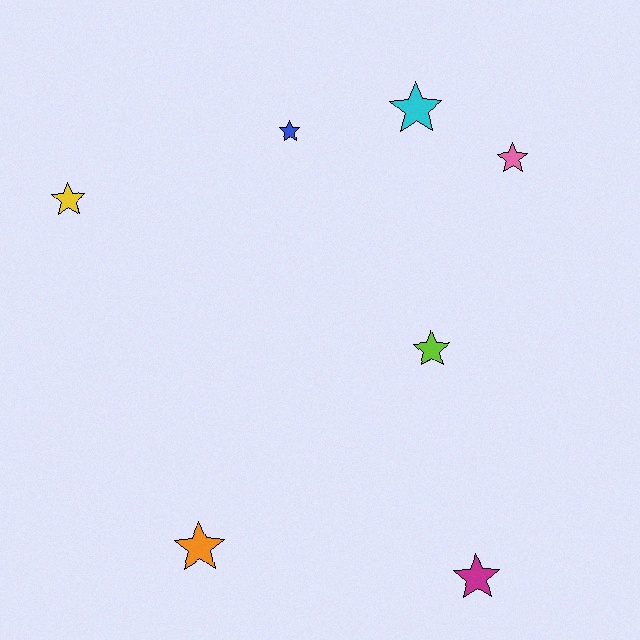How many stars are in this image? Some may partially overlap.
There are 7 stars.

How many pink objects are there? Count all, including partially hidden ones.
There is 1 pink object.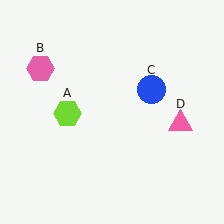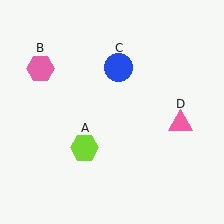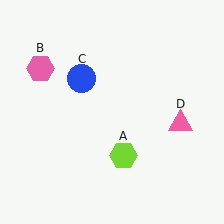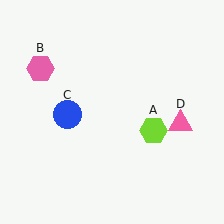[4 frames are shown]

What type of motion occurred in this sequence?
The lime hexagon (object A), blue circle (object C) rotated counterclockwise around the center of the scene.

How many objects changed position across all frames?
2 objects changed position: lime hexagon (object A), blue circle (object C).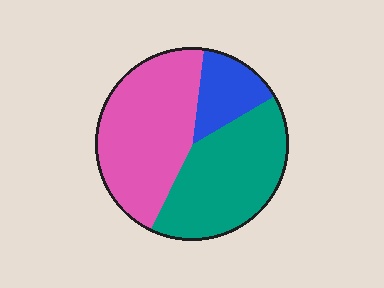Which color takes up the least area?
Blue, at roughly 15%.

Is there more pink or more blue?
Pink.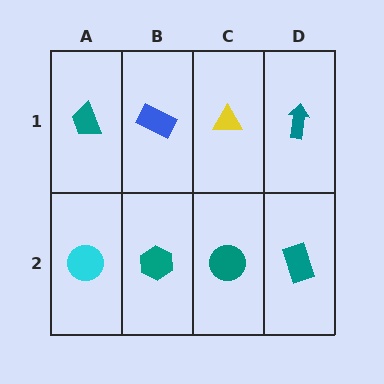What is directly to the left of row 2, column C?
A teal hexagon.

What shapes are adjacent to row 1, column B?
A teal hexagon (row 2, column B), a teal trapezoid (row 1, column A), a yellow triangle (row 1, column C).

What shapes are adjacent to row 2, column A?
A teal trapezoid (row 1, column A), a teal hexagon (row 2, column B).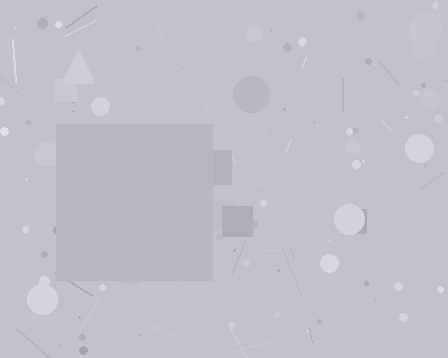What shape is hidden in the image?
A square is hidden in the image.